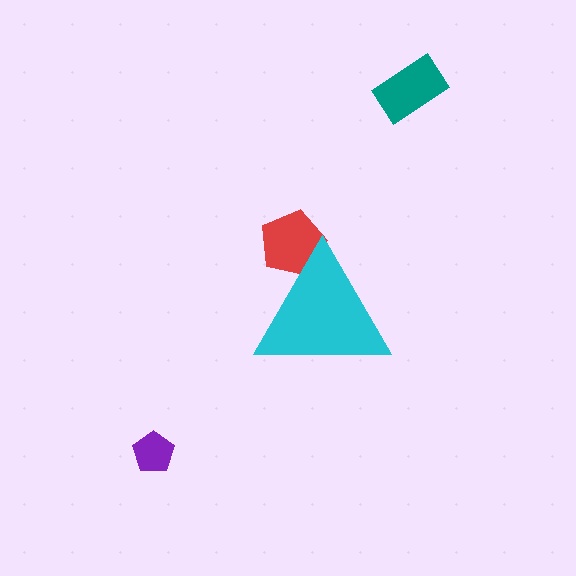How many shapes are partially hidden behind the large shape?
1 shape is partially hidden.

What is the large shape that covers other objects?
A cyan triangle.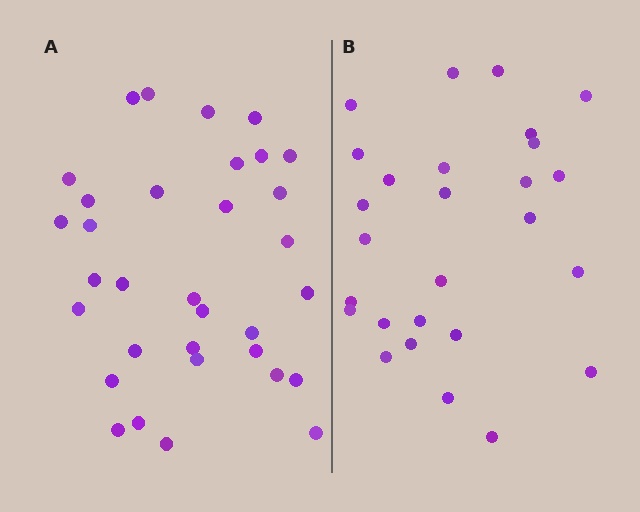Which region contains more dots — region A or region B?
Region A (the left region) has more dots.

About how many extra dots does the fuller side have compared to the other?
Region A has about 6 more dots than region B.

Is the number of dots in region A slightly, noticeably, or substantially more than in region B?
Region A has only slightly more — the two regions are fairly close. The ratio is roughly 1.2 to 1.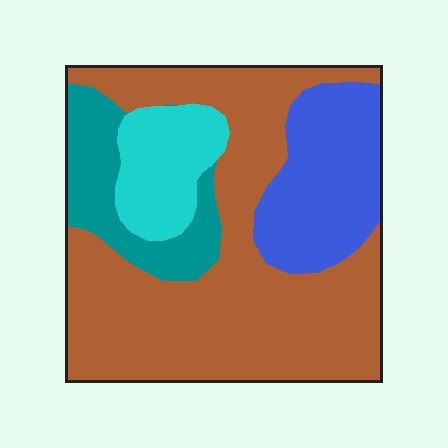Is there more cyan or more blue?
Blue.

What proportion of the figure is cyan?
Cyan covers around 10% of the figure.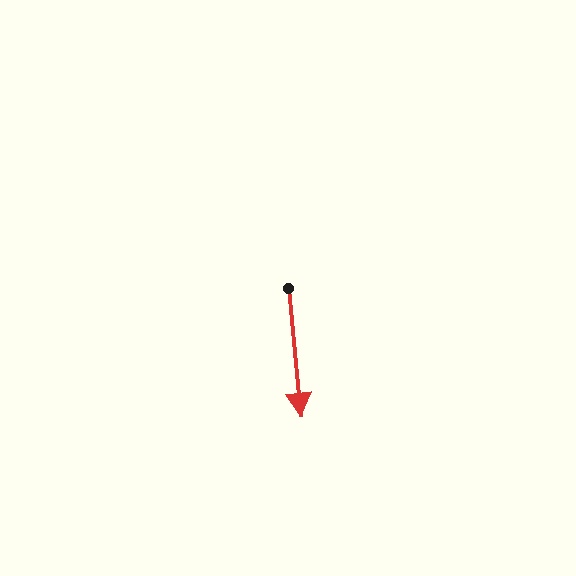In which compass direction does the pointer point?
South.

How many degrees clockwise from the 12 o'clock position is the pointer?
Approximately 174 degrees.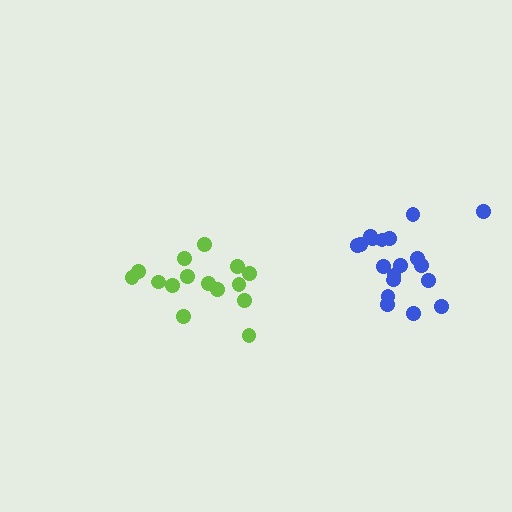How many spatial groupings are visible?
There are 2 spatial groupings.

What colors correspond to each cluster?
The clusters are colored: lime, blue.